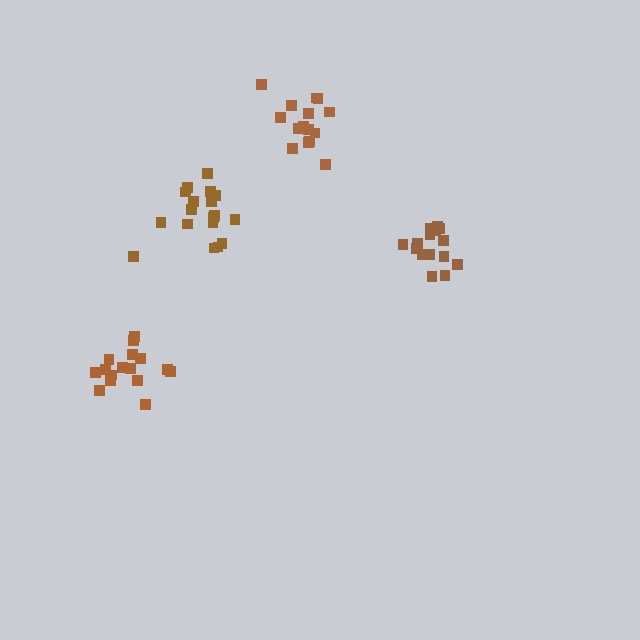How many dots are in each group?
Group 1: 15 dots, Group 2: 18 dots, Group 3: 15 dots, Group 4: 16 dots (64 total).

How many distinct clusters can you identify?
There are 4 distinct clusters.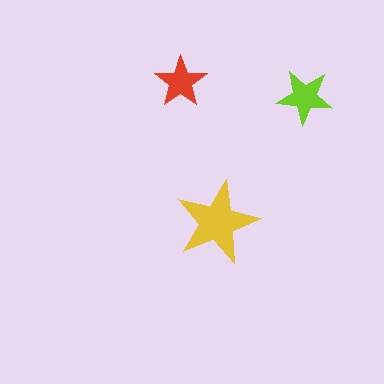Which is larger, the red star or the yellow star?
The yellow one.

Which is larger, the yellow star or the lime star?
The yellow one.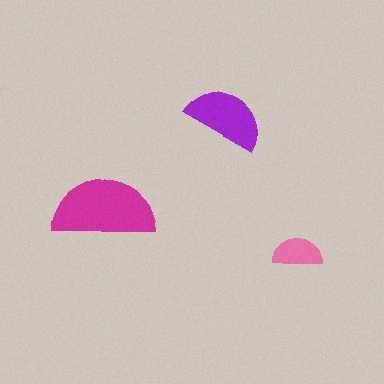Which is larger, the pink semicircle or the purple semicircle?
The purple one.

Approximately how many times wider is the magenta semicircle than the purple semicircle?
About 1.5 times wider.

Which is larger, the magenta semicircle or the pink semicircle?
The magenta one.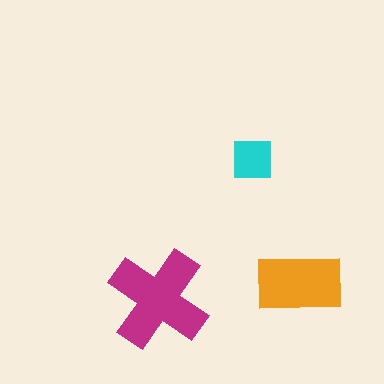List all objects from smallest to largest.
The cyan square, the orange rectangle, the magenta cross.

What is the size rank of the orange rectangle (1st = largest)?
2nd.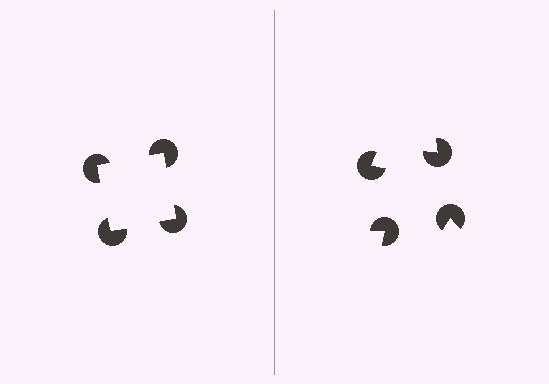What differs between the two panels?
The pac-man discs are positioned identically on both sides; only the wedge orientations differ. On the left they align to a square; on the right they are misaligned.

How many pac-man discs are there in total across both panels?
8 — 4 on each side.